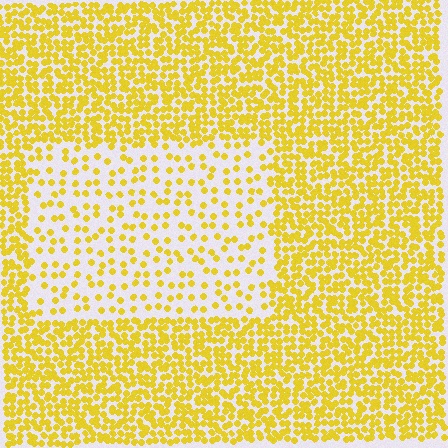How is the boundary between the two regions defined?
The boundary is defined by a change in element density (approximately 2.7x ratio). All elements are the same color, size, and shape.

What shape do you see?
I see a rectangle.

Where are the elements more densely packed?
The elements are more densely packed outside the rectangle boundary.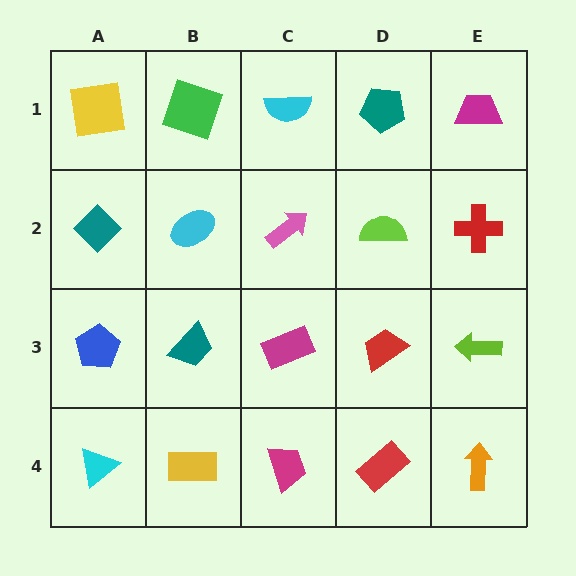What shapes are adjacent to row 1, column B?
A cyan ellipse (row 2, column B), a yellow square (row 1, column A), a cyan semicircle (row 1, column C).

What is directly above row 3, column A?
A teal diamond.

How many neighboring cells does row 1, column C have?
3.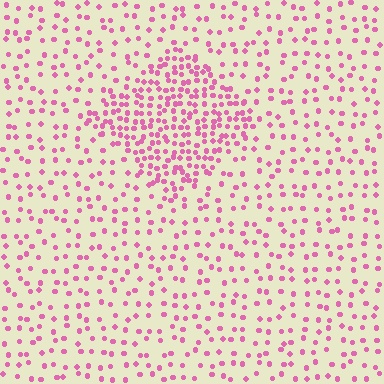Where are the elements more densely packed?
The elements are more densely packed inside the diamond boundary.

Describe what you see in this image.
The image contains small pink elements arranged at two different densities. A diamond-shaped region is visible where the elements are more densely packed than the surrounding area.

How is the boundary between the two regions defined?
The boundary is defined by a change in element density (approximately 2.4x ratio). All elements are the same color, size, and shape.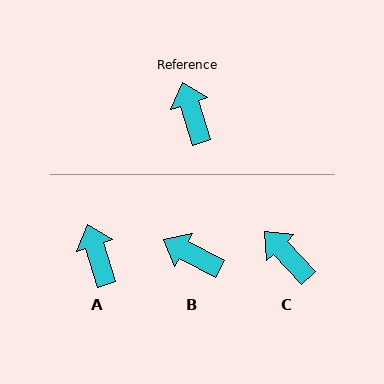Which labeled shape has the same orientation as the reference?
A.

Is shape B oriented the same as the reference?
No, it is off by about 45 degrees.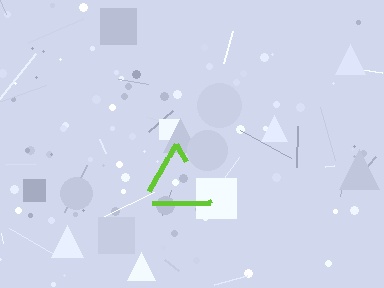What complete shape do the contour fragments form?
The contour fragments form a triangle.